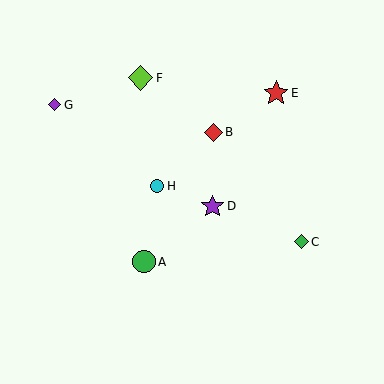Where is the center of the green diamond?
The center of the green diamond is at (301, 242).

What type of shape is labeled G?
Shape G is a purple diamond.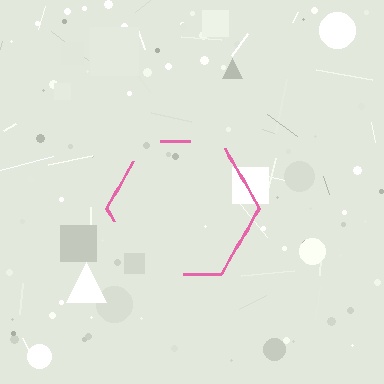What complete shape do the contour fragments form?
The contour fragments form a hexagon.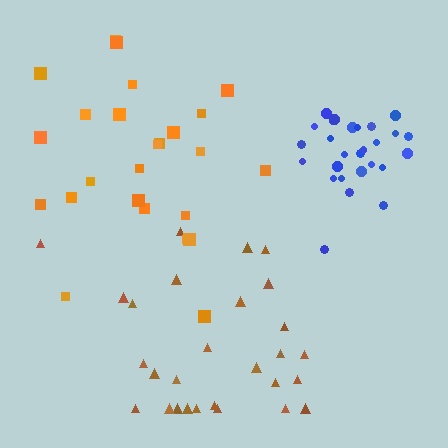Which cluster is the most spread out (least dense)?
Orange.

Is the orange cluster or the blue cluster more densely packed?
Blue.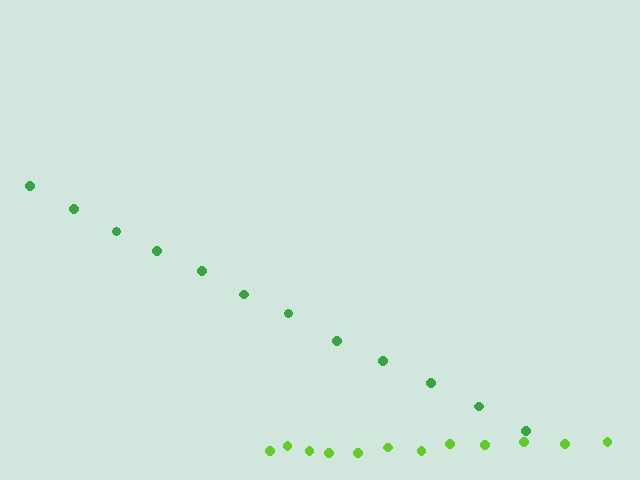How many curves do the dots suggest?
There are 2 distinct paths.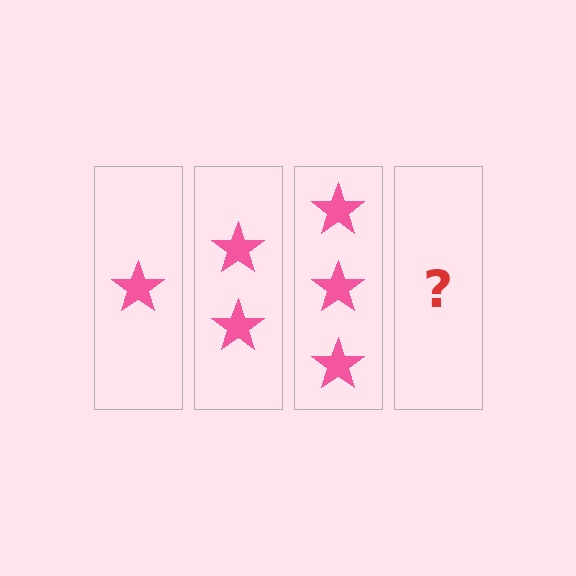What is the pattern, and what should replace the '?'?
The pattern is that each step adds one more star. The '?' should be 4 stars.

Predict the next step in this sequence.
The next step is 4 stars.